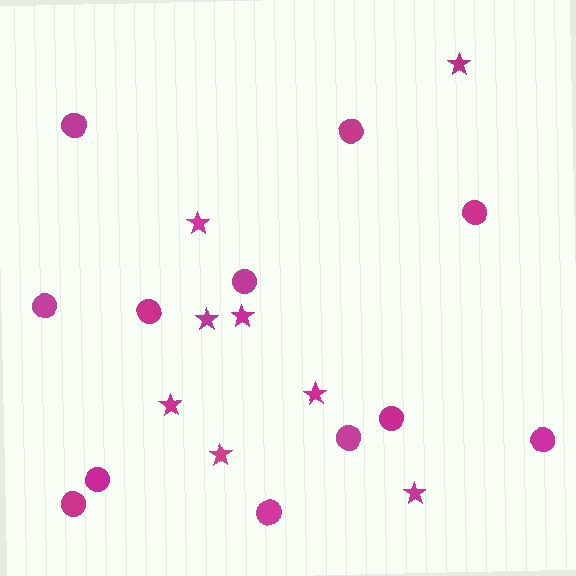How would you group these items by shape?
There are 2 groups: one group of stars (8) and one group of circles (12).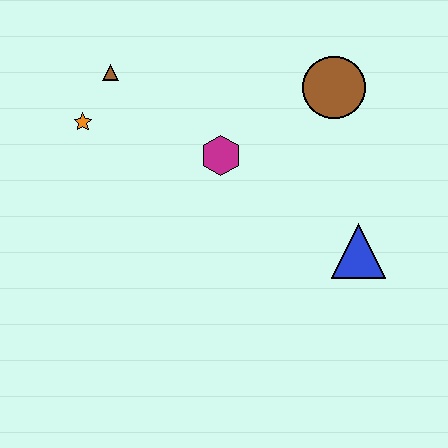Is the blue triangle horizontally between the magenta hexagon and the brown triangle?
No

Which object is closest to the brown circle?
The magenta hexagon is closest to the brown circle.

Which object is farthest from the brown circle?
The orange star is farthest from the brown circle.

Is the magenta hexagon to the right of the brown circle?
No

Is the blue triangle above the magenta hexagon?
No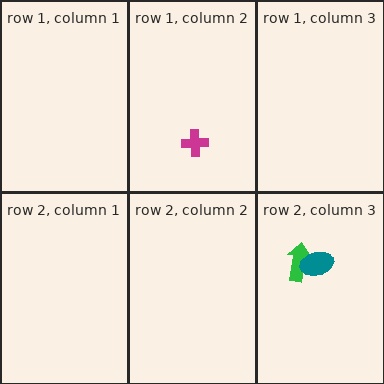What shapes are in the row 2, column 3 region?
The green arrow, the teal ellipse.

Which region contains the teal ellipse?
The row 2, column 3 region.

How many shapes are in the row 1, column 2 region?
1.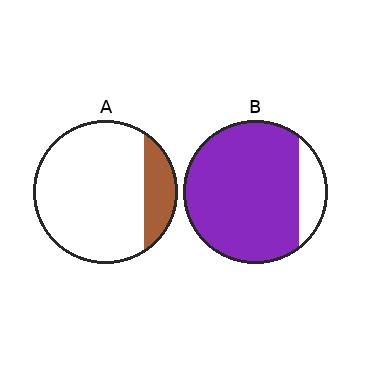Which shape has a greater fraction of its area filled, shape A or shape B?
Shape B.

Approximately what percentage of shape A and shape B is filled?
A is approximately 20% and B is approximately 85%.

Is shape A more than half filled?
No.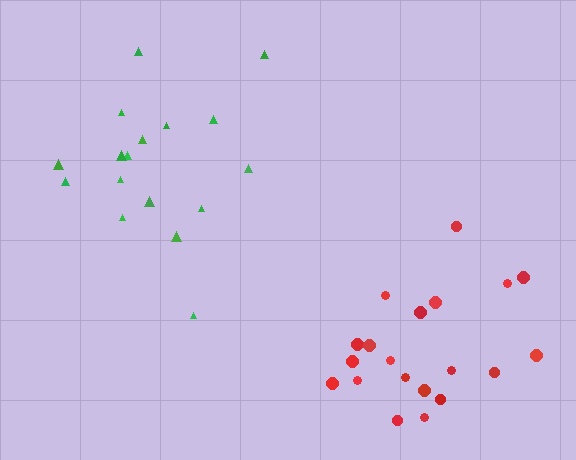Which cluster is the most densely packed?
Red.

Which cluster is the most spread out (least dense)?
Green.